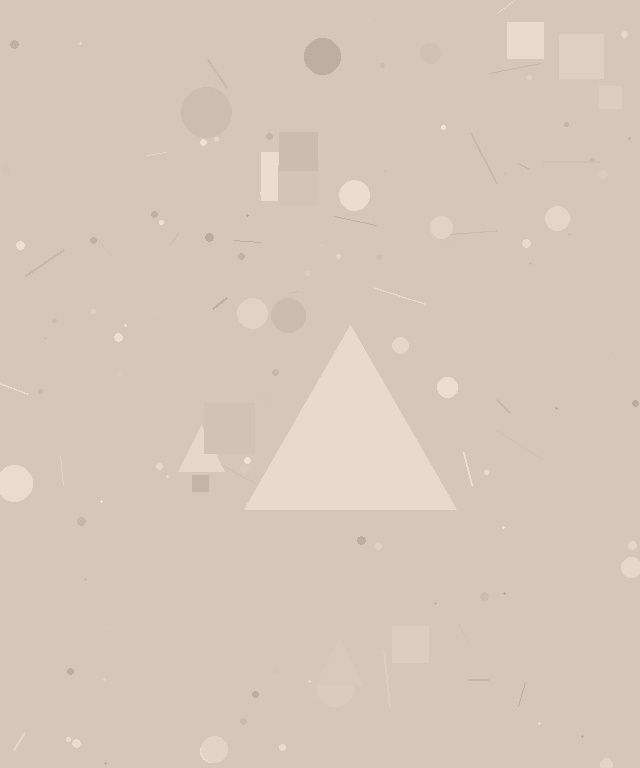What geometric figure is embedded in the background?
A triangle is embedded in the background.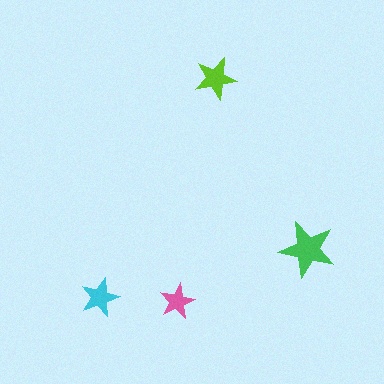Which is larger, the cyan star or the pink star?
The cyan one.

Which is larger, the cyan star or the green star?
The green one.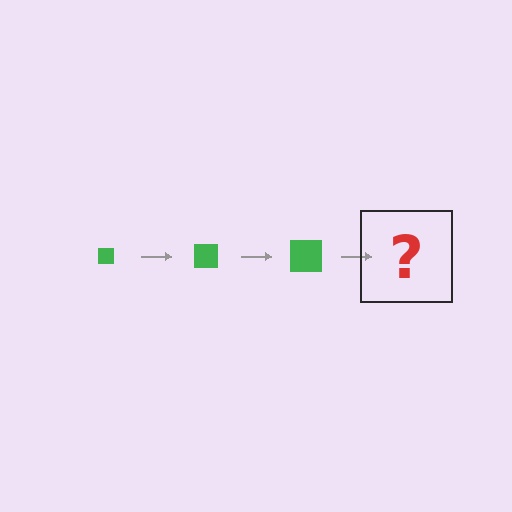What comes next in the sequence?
The next element should be a green square, larger than the previous one.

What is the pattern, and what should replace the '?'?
The pattern is that the square gets progressively larger each step. The '?' should be a green square, larger than the previous one.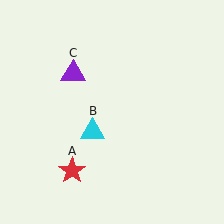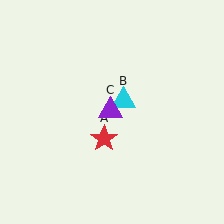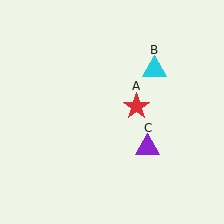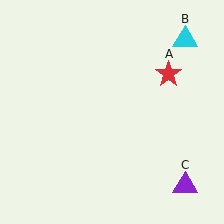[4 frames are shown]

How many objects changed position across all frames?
3 objects changed position: red star (object A), cyan triangle (object B), purple triangle (object C).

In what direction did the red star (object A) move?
The red star (object A) moved up and to the right.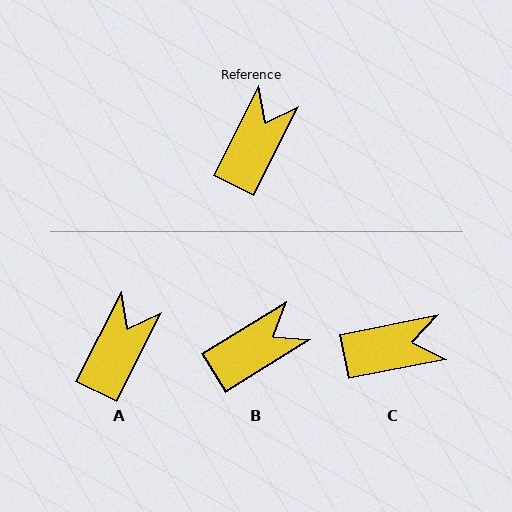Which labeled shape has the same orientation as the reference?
A.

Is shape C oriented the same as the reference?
No, it is off by about 52 degrees.